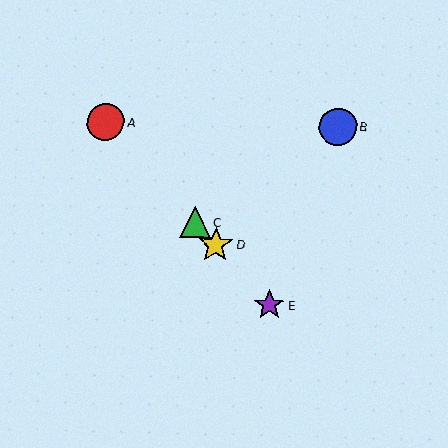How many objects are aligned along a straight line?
4 objects (A, C, D, E) are aligned along a straight line.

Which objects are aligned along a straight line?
Objects A, C, D, E are aligned along a straight line.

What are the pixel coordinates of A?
Object A is at (106, 122).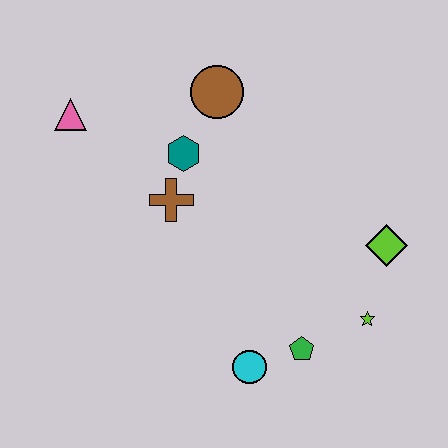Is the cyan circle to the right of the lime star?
No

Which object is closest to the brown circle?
The teal hexagon is closest to the brown circle.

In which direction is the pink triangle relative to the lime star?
The pink triangle is to the left of the lime star.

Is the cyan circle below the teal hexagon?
Yes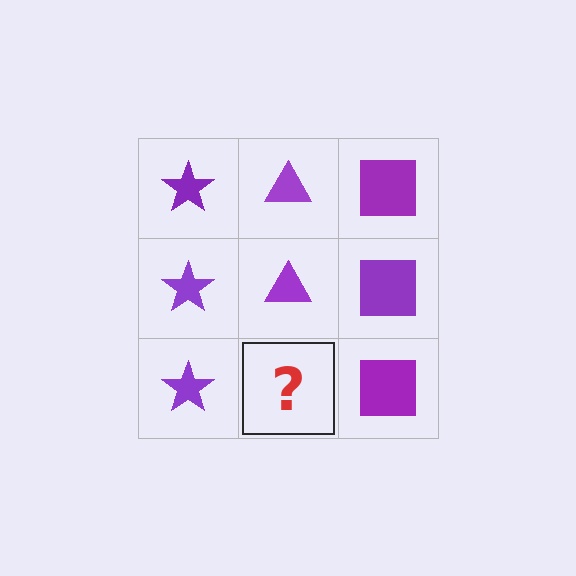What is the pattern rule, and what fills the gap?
The rule is that each column has a consistent shape. The gap should be filled with a purple triangle.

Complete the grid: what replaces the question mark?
The question mark should be replaced with a purple triangle.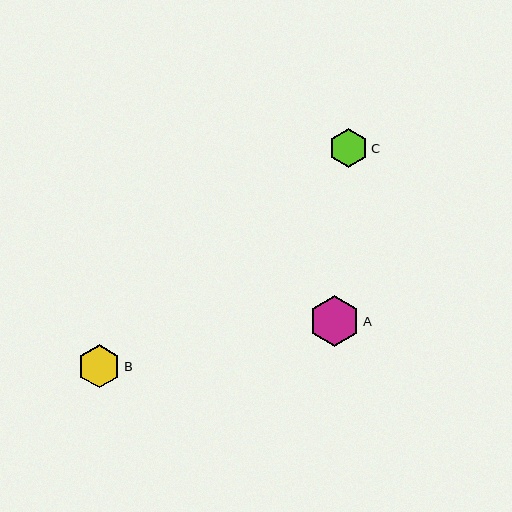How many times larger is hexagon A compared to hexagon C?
Hexagon A is approximately 1.3 times the size of hexagon C.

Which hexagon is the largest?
Hexagon A is the largest with a size of approximately 51 pixels.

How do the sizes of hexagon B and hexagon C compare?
Hexagon B and hexagon C are approximately the same size.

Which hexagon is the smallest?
Hexagon C is the smallest with a size of approximately 39 pixels.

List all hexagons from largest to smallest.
From largest to smallest: A, B, C.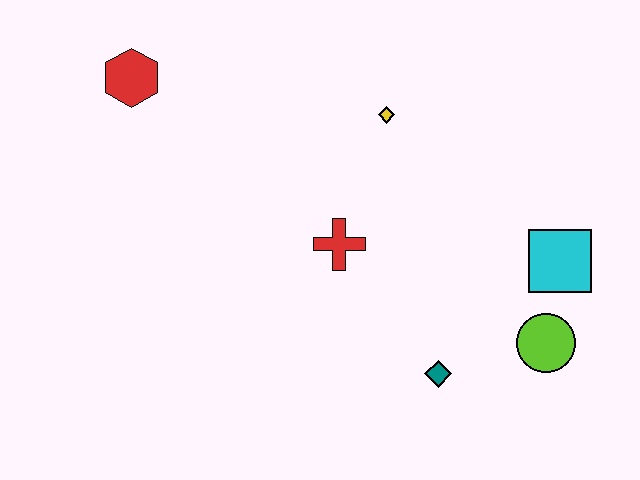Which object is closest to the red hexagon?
The yellow diamond is closest to the red hexagon.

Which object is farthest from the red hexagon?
The lime circle is farthest from the red hexagon.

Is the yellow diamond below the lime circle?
No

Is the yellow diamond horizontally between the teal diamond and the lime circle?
No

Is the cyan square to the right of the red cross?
Yes